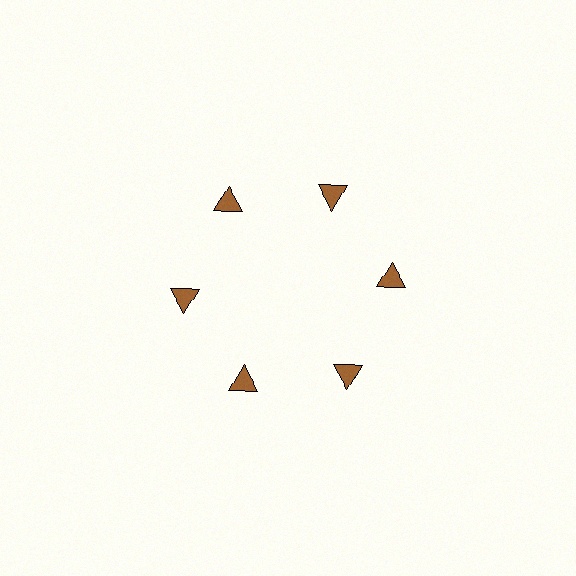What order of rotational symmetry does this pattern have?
This pattern has 6-fold rotational symmetry.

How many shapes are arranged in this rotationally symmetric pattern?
There are 6 shapes, arranged in 6 groups of 1.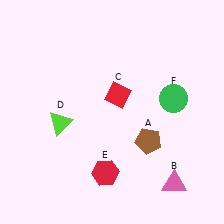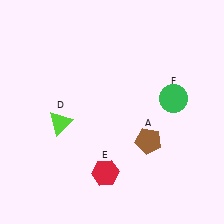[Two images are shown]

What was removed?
The red diamond (C), the pink triangle (B) were removed in Image 2.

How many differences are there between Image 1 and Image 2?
There are 2 differences between the two images.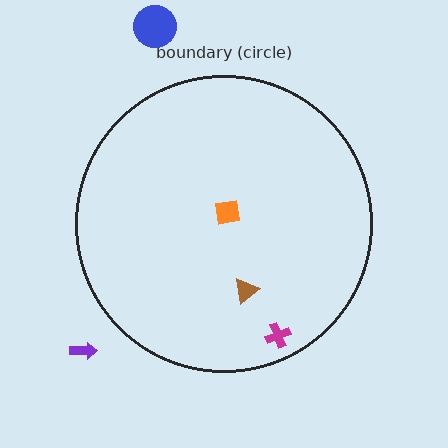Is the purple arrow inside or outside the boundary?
Outside.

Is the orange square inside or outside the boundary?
Inside.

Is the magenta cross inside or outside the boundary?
Inside.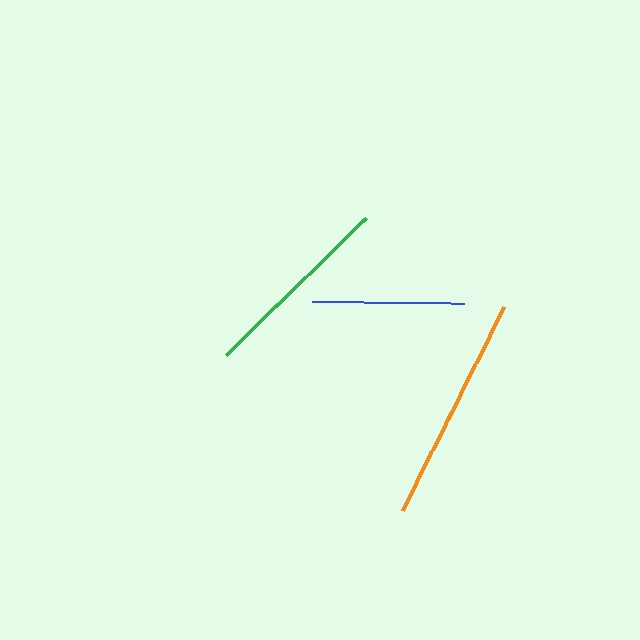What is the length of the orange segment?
The orange segment is approximately 228 pixels long.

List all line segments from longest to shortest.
From longest to shortest: orange, green, blue.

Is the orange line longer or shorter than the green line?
The orange line is longer than the green line.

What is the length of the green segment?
The green segment is approximately 196 pixels long.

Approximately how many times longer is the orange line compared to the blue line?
The orange line is approximately 1.5 times the length of the blue line.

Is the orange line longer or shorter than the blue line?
The orange line is longer than the blue line.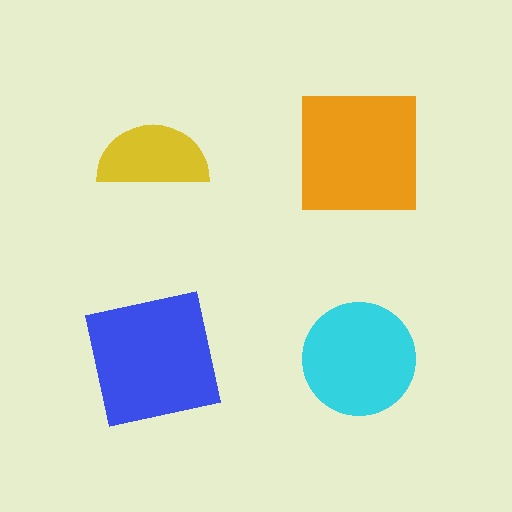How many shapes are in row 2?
2 shapes.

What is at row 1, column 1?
A yellow semicircle.